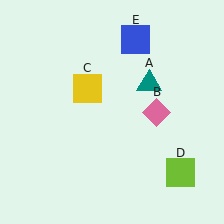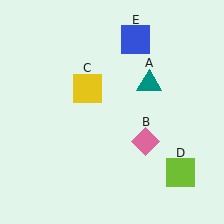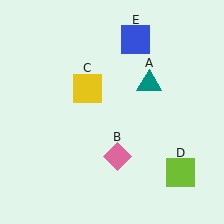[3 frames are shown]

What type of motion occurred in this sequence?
The pink diamond (object B) rotated clockwise around the center of the scene.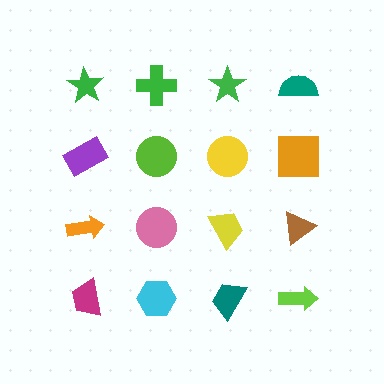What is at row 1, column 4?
A teal semicircle.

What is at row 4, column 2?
A cyan hexagon.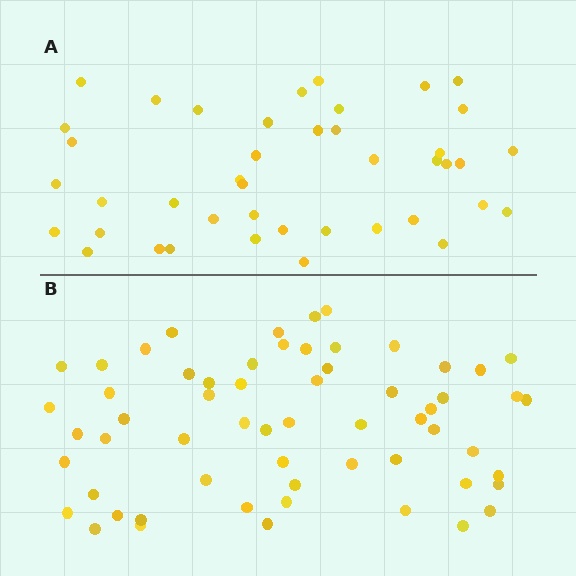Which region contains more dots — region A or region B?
Region B (the bottom region) has more dots.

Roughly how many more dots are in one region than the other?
Region B has approximately 20 more dots than region A.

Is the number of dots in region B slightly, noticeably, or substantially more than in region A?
Region B has noticeably more, but not dramatically so. The ratio is roughly 1.4 to 1.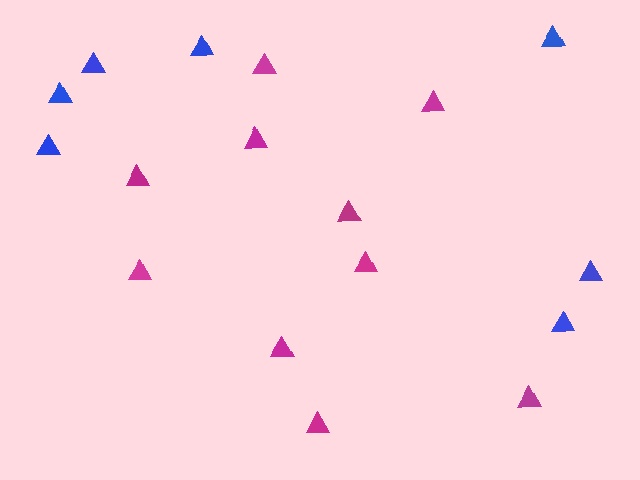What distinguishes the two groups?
There are 2 groups: one group of magenta triangles (10) and one group of blue triangles (7).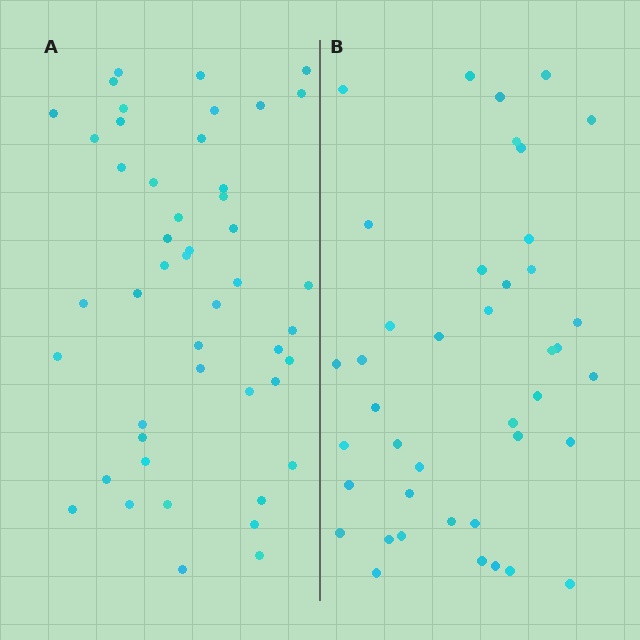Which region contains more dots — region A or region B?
Region A (the left region) has more dots.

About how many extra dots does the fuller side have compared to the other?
Region A has about 6 more dots than region B.